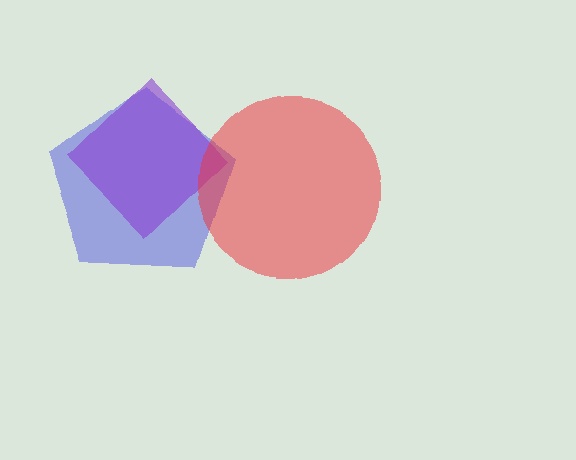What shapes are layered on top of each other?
The layered shapes are: a blue pentagon, a purple diamond, a red circle.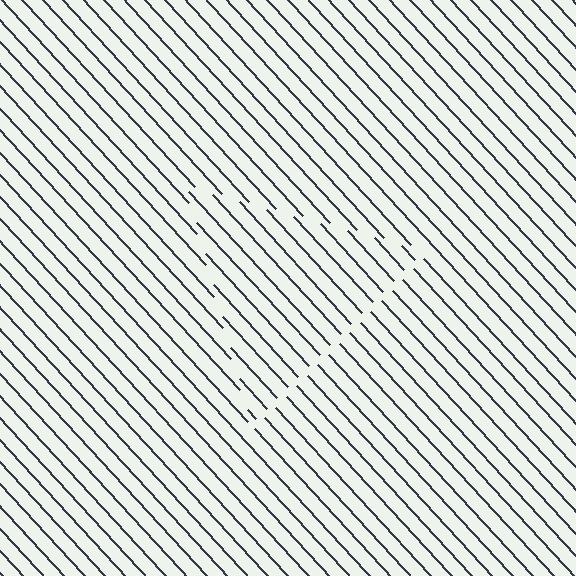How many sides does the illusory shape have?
3 sides — the line-ends trace a triangle.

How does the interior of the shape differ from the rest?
The interior of the shape contains the same grating, shifted by half a period — the contour is defined by the phase discontinuity where line-ends from the inner and outer gratings abut.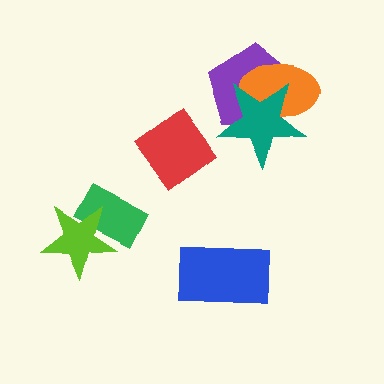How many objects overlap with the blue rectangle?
0 objects overlap with the blue rectangle.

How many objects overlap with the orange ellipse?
2 objects overlap with the orange ellipse.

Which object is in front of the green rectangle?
The lime star is in front of the green rectangle.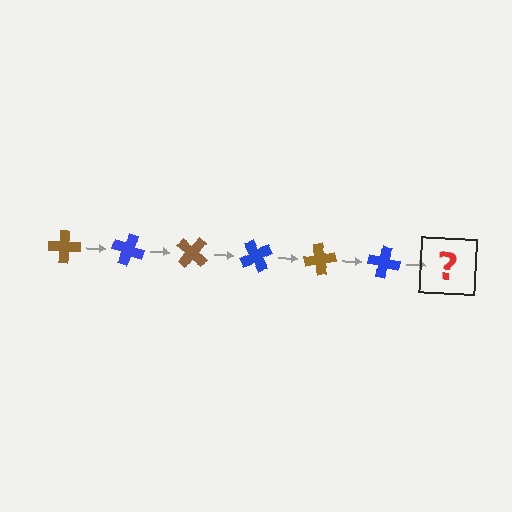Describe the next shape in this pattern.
It should be a brown cross, rotated 120 degrees from the start.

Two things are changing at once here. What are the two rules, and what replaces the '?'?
The two rules are that it rotates 20 degrees each step and the color cycles through brown and blue. The '?' should be a brown cross, rotated 120 degrees from the start.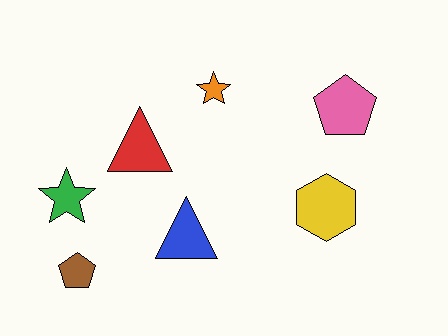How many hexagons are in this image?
There is 1 hexagon.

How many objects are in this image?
There are 7 objects.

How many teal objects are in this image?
There are no teal objects.